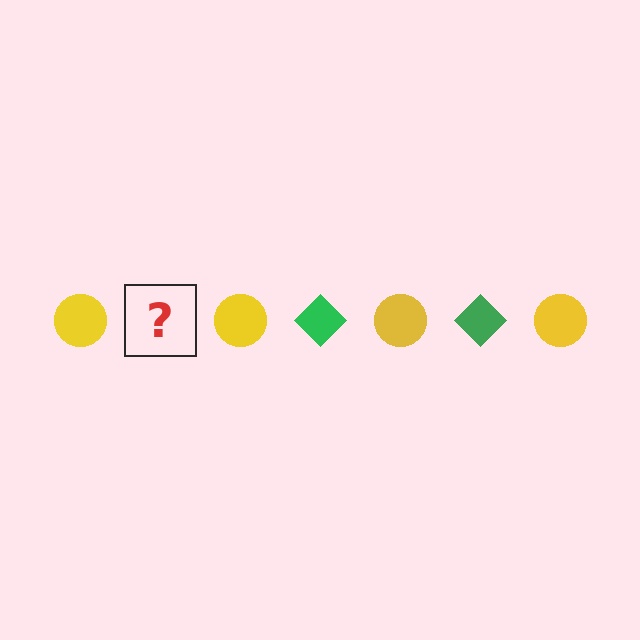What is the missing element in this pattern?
The missing element is a green diamond.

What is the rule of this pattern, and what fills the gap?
The rule is that the pattern alternates between yellow circle and green diamond. The gap should be filled with a green diamond.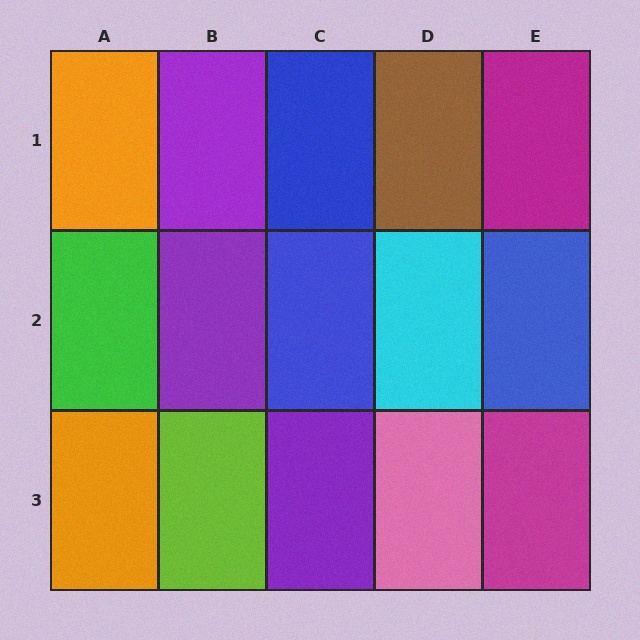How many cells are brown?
1 cell is brown.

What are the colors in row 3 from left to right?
Orange, lime, purple, pink, magenta.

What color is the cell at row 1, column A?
Orange.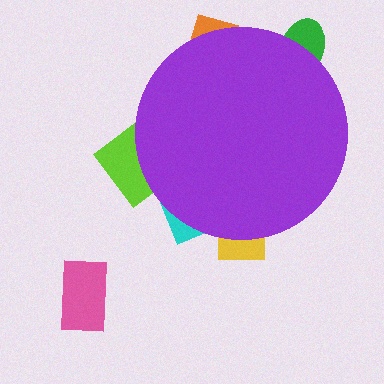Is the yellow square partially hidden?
Yes, the yellow square is partially hidden behind the purple circle.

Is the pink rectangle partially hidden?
No, the pink rectangle is fully visible.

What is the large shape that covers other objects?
A purple circle.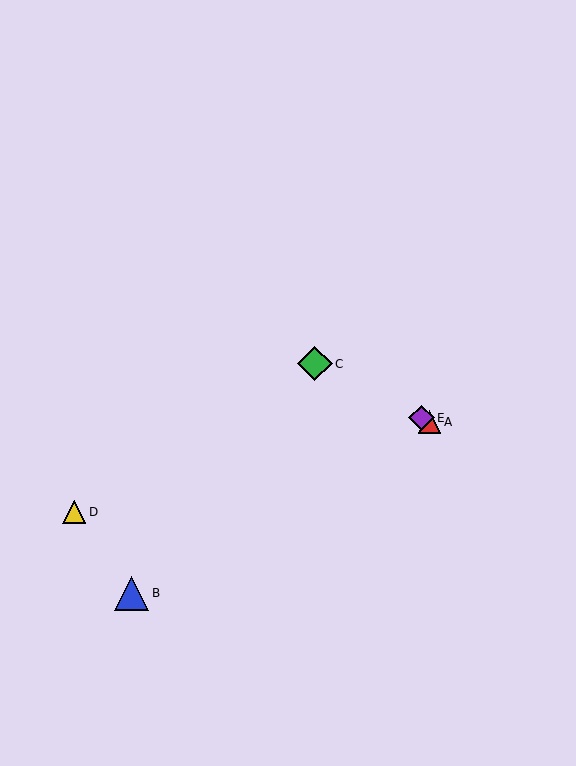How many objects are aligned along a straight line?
3 objects (A, C, E) are aligned along a straight line.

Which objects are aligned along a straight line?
Objects A, C, E are aligned along a straight line.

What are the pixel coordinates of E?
Object E is at (422, 418).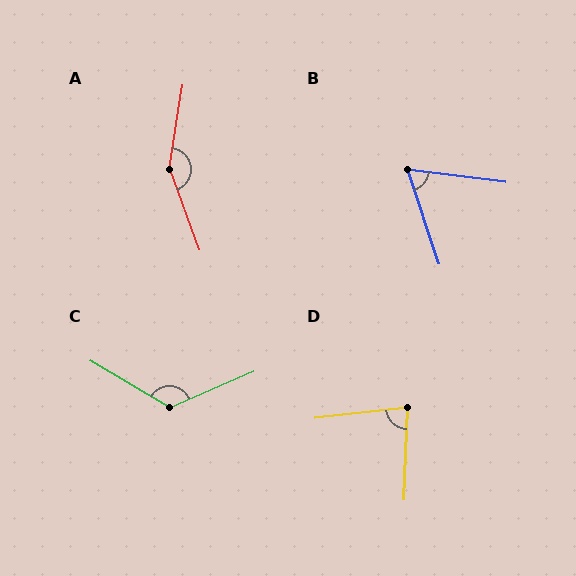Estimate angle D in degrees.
Approximately 82 degrees.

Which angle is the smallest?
B, at approximately 65 degrees.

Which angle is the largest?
A, at approximately 151 degrees.